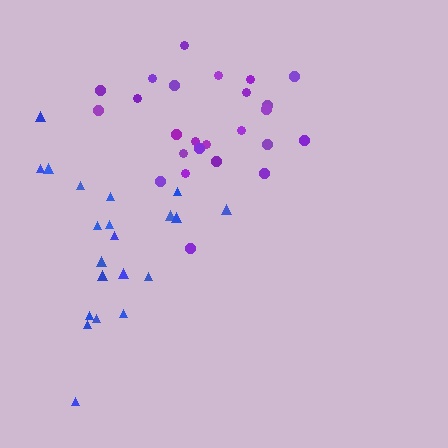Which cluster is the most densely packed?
Purple.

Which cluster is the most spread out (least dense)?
Blue.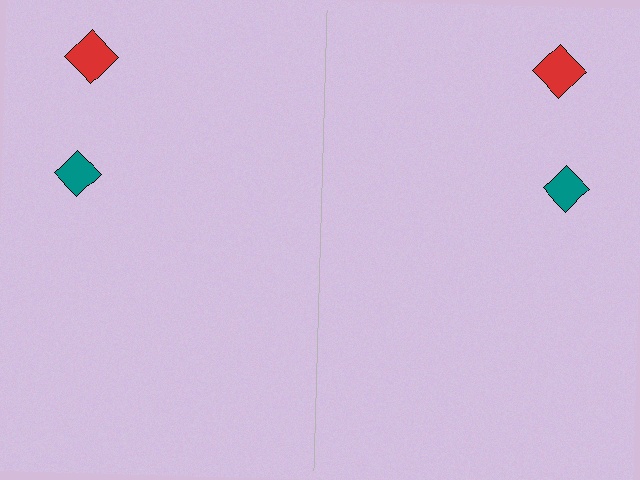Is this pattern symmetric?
Yes, this pattern has bilateral (reflection) symmetry.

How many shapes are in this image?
There are 4 shapes in this image.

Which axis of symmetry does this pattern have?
The pattern has a vertical axis of symmetry running through the center of the image.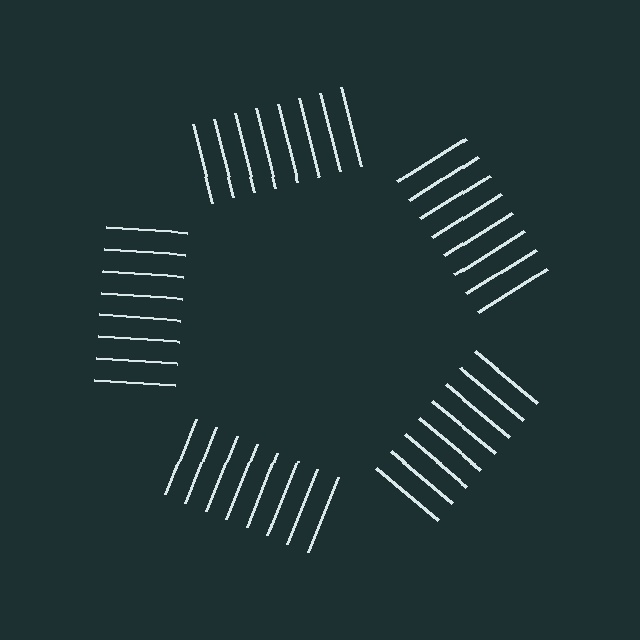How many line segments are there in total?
40 — 8 along each of the 5 edges.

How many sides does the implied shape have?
5 sides — the line-ends trace a pentagon.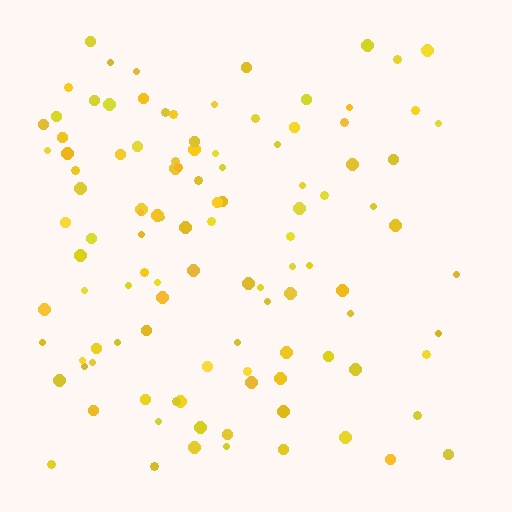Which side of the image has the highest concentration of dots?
The left.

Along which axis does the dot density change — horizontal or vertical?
Horizontal.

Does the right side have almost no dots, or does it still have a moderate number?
Still a moderate number, just noticeably fewer than the left.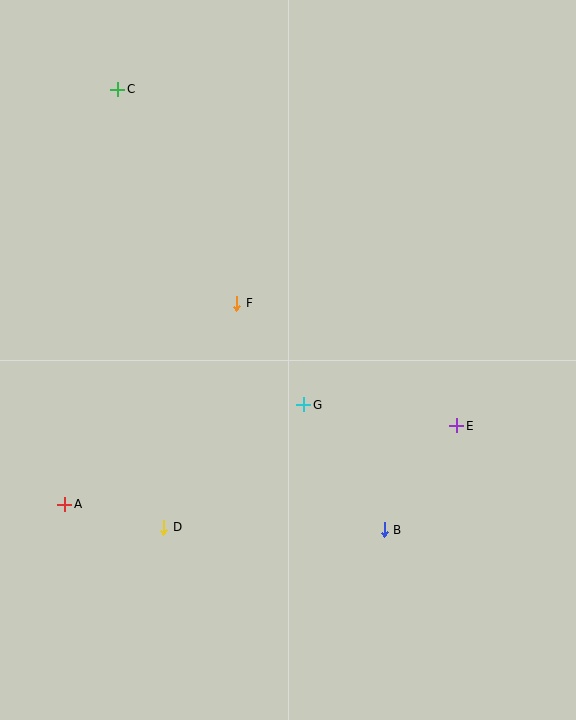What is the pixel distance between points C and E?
The distance between C and E is 478 pixels.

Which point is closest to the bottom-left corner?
Point A is closest to the bottom-left corner.